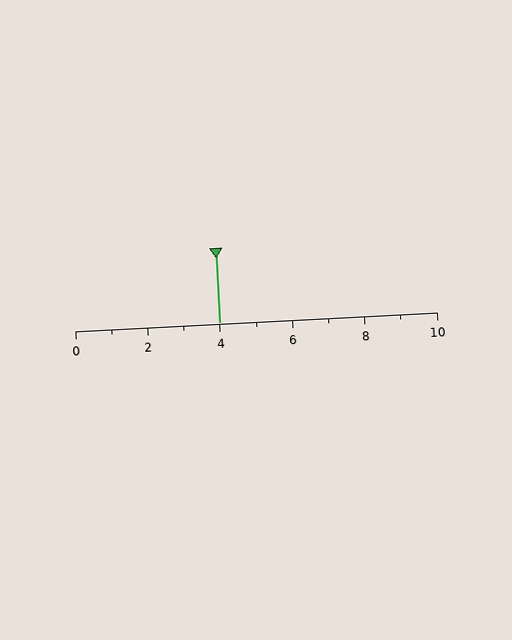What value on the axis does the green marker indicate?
The marker indicates approximately 4.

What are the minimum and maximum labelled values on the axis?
The axis runs from 0 to 10.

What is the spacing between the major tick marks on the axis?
The major ticks are spaced 2 apart.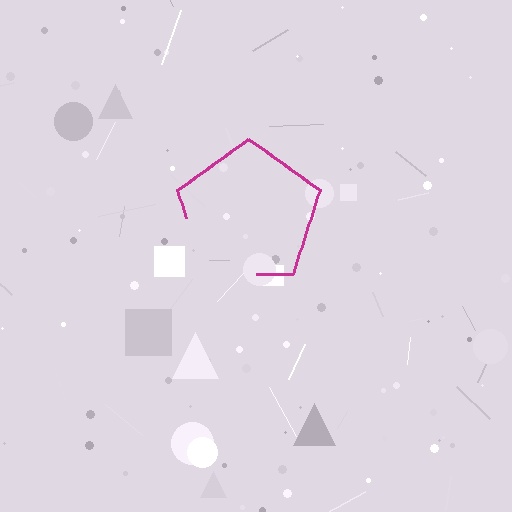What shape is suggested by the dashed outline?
The dashed outline suggests a pentagon.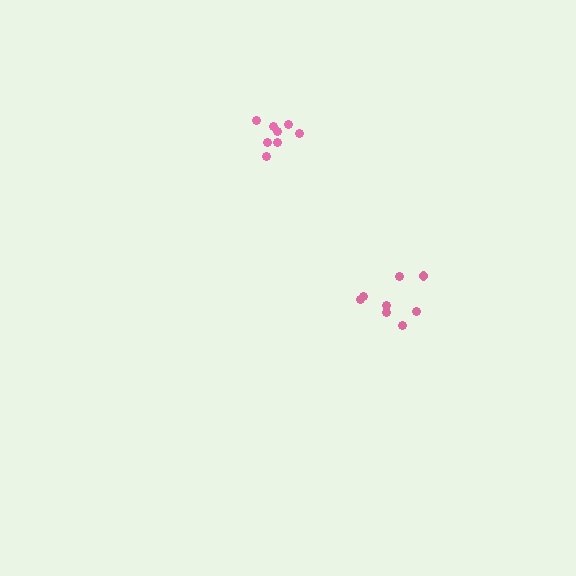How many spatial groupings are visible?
There are 2 spatial groupings.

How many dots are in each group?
Group 1: 8 dots, Group 2: 8 dots (16 total).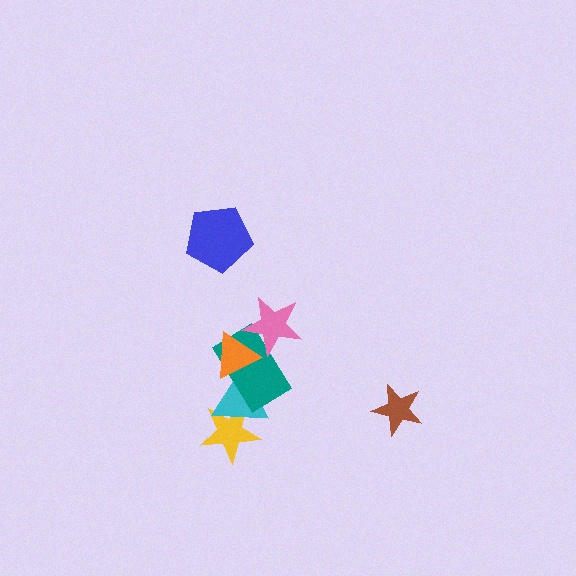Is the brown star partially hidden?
No, no other shape covers it.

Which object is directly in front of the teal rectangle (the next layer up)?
The orange triangle is directly in front of the teal rectangle.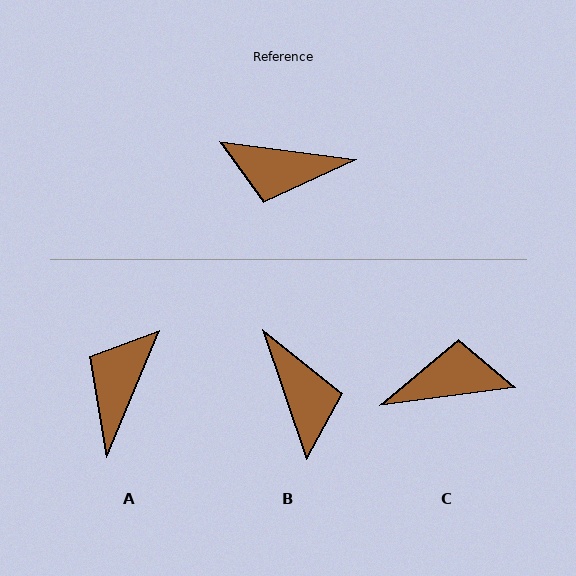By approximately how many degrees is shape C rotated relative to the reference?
Approximately 165 degrees clockwise.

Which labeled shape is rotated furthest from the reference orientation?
C, about 165 degrees away.